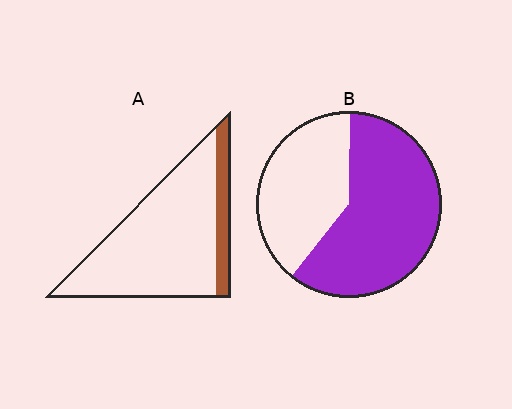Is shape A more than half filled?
No.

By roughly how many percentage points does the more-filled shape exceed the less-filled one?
By roughly 45 percentage points (B over A).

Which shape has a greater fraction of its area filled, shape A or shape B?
Shape B.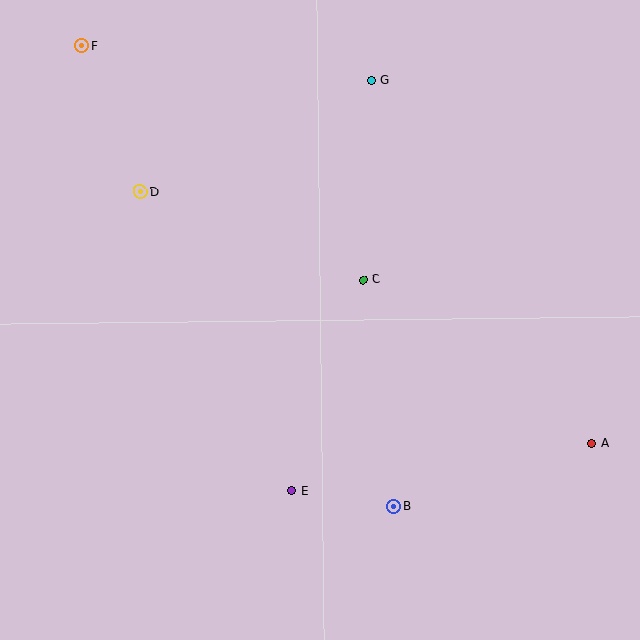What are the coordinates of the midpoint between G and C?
The midpoint between G and C is at (367, 180).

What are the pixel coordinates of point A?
Point A is at (592, 443).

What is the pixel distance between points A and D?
The distance between A and D is 517 pixels.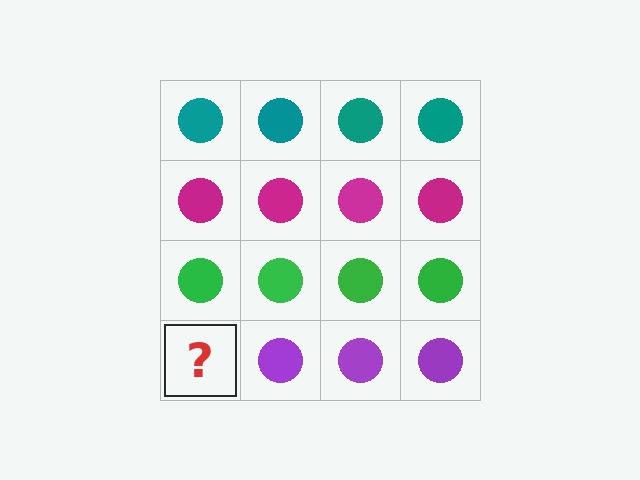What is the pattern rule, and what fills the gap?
The rule is that each row has a consistent color. The gap should be filled with a purple circle.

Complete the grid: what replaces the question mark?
The question mark should be replaced with a purple circle.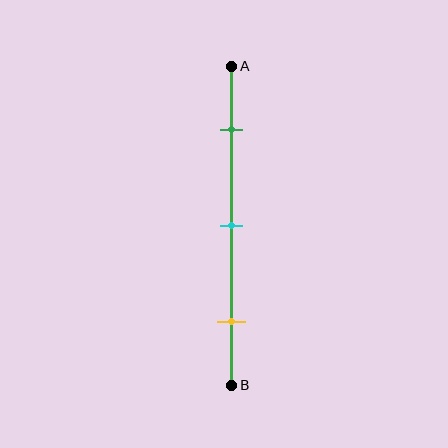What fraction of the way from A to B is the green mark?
The green mark is approximately 20% (0.2) of the way from A to B.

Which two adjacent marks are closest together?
The green and cyan marks are the closest adjacent pair.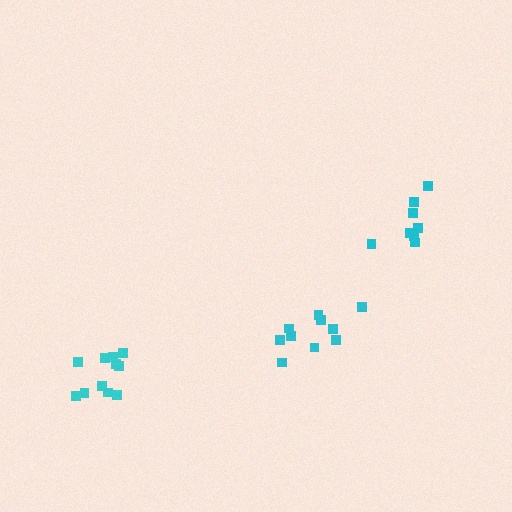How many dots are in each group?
Group 1: 10 dots, Group 2: 11 dots, Group 3: 8 dots (29 total).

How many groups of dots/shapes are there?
There are 3 groups.